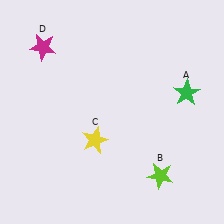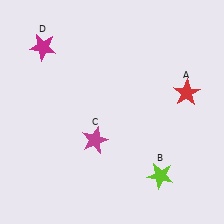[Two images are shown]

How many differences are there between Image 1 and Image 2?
There are 2 differences between the two images.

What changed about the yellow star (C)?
In Image 1, C is yellow. In Image 2, it changed to magenta.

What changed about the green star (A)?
In Image 1, A is green. In Image 2, it changed to red.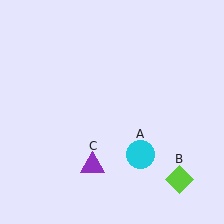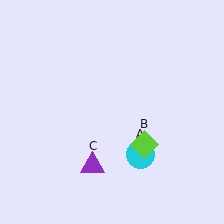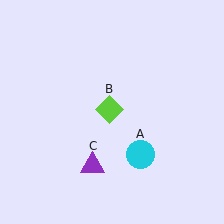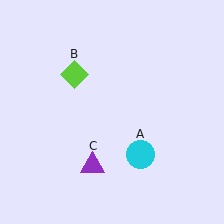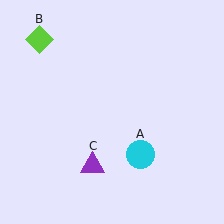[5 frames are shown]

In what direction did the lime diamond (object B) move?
The lime diamond (object B) moved up and to the left.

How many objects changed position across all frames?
1 object changed position: lime diamond (object B).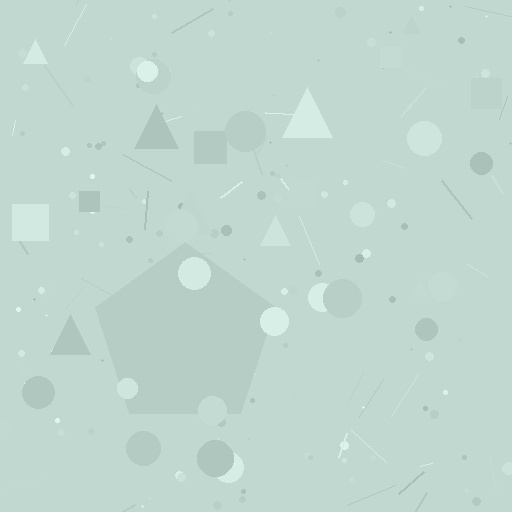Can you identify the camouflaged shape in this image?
The camouflaged shape is a pentagon.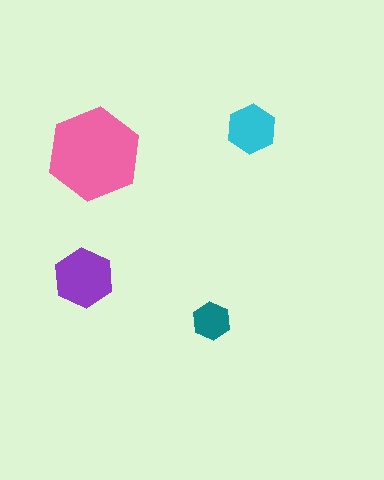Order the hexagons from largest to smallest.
the pink one, the purple one, the cyan one, the teal one.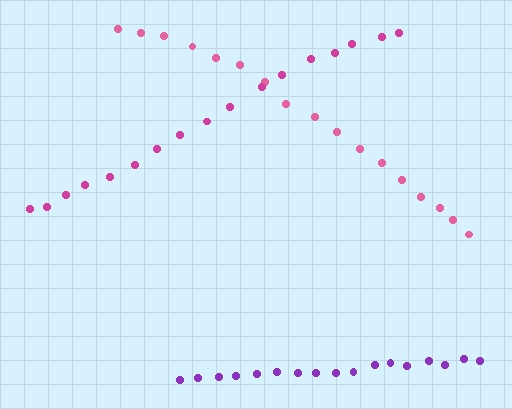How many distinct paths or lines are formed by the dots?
There are 3 distinct paths.